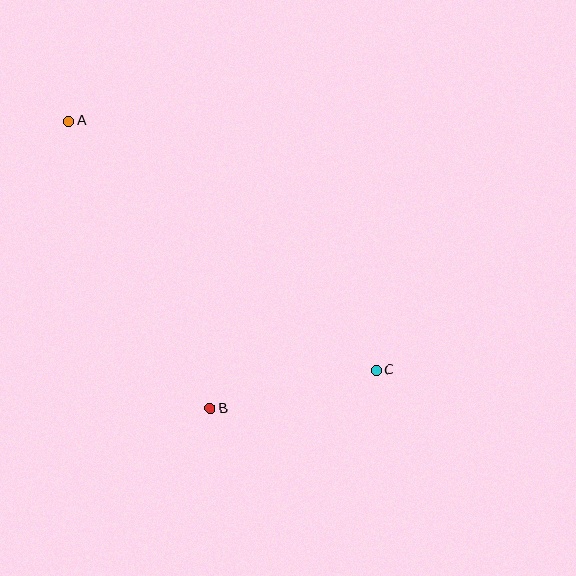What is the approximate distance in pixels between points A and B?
The distance between A and B is approximately 321 pixels.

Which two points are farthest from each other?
Points A and C are farthest from each other.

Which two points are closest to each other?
Points B and C are closest to each other.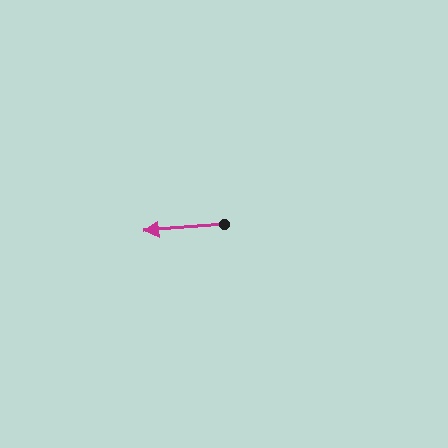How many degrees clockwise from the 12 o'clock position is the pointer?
Approximately 265 degrees.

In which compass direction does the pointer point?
West.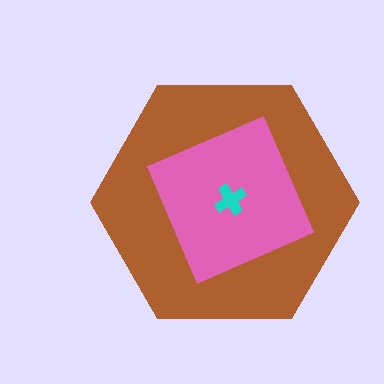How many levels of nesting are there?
3.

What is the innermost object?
The cyan cross.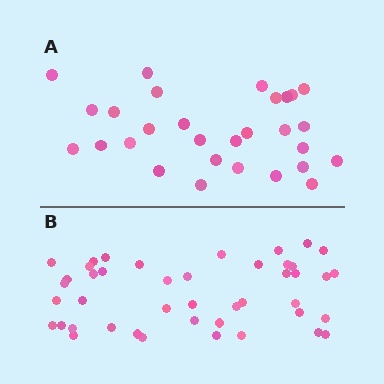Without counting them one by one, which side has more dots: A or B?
Region B (the bottom region) has more dots.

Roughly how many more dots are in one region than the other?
Region B has approximately 15 more dots than region A.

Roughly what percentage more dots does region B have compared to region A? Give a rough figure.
About 50% more.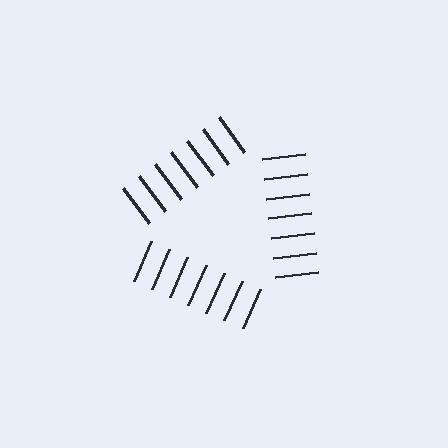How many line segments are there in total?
21 — 7 along each of the 3 edges.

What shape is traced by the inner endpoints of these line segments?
An illusory triangle — the line segments terminate on its edges but no continuous stroke is drawn.